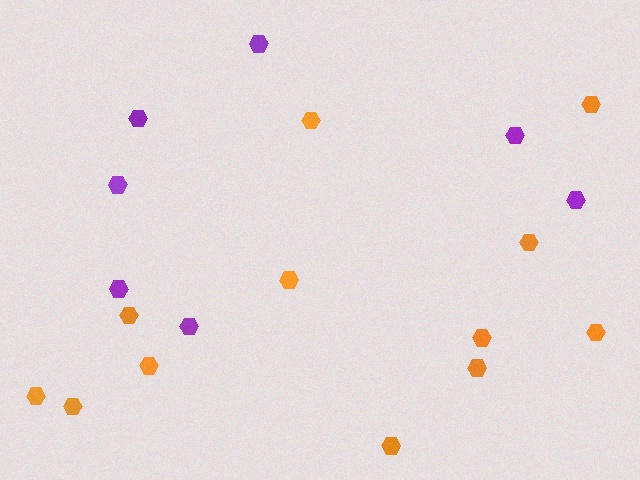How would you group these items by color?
There are 2 groups: one group of orange hexagons (12) and one group of purple hexagons (7).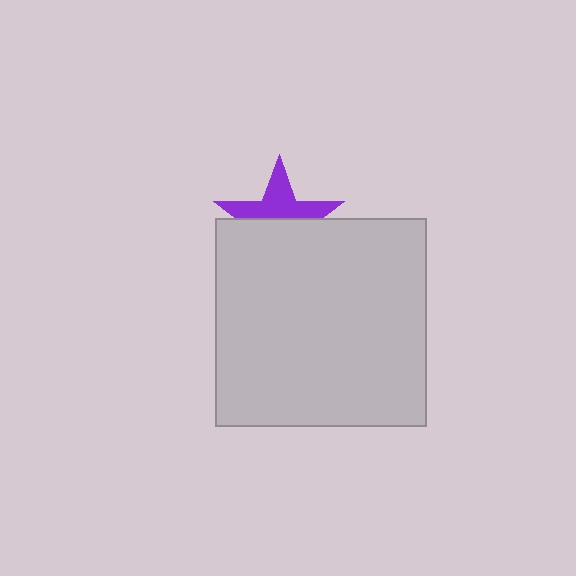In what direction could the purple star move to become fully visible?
The purple star could move up. That would shift it out from behind the light gray rectangle entirely.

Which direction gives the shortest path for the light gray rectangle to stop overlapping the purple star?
Moving down gives the shortest separation.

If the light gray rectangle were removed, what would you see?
You would see the complete purple star.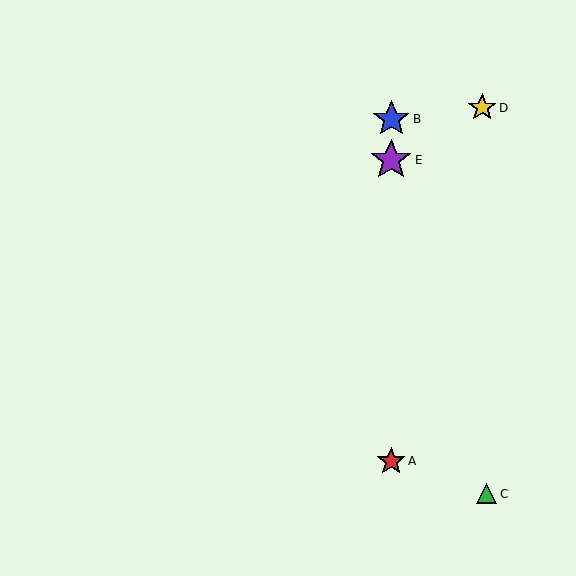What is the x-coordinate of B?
Object B is at x≈391.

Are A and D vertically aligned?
No, A is at x≈391 and D is at x≈482.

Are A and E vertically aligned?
Yes, both are at x≈391.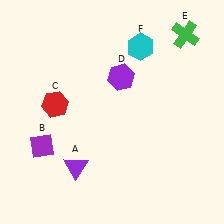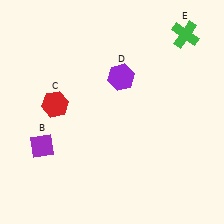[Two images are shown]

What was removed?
The purple triangle (A), the cyan hexagon (F) were removed in Image 2.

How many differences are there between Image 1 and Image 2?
There are 2 differences between the two images.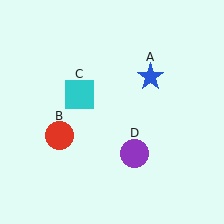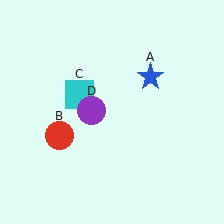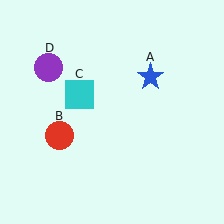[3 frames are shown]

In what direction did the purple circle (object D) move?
The purple circle (object D) moved up and to the left.